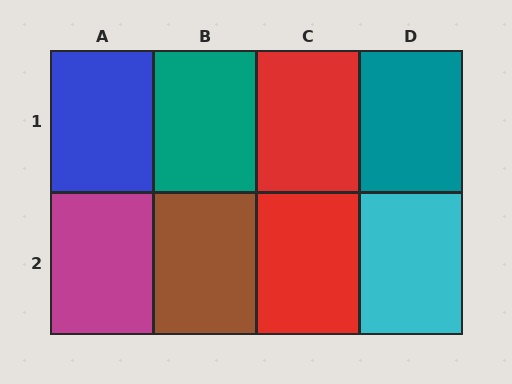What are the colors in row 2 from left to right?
Magenta, brown, red, cyan.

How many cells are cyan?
1 cell is cyan.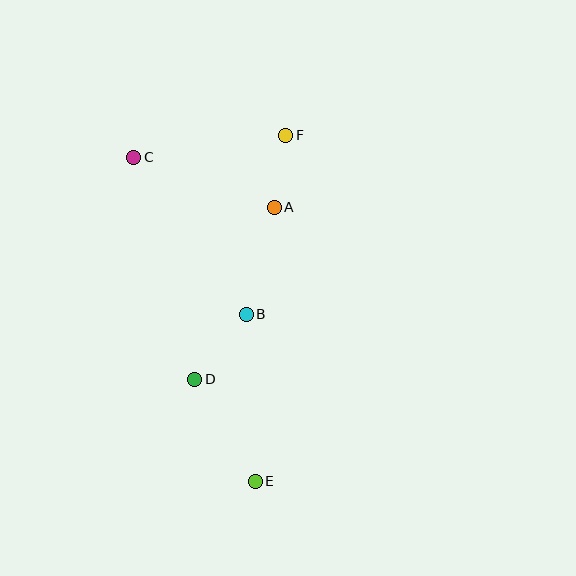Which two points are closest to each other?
Points A and F are closest to each other.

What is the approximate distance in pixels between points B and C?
The distance between B and C is approximately 193 pixels.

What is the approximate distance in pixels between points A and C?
The distance between A and C is approximately 149 pixels.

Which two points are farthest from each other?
Points E and F are farthest from each other.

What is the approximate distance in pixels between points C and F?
The distance between C and F is approximately 154 pixels.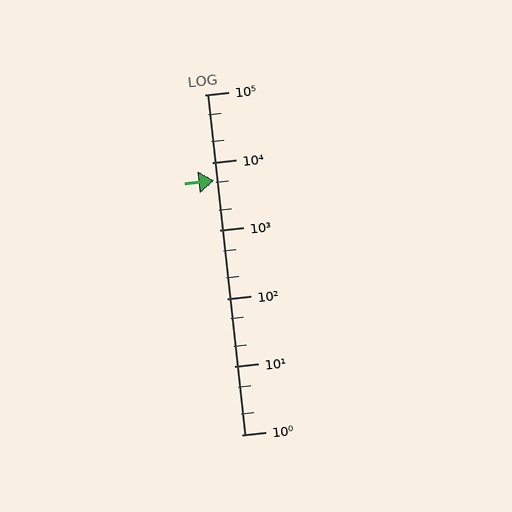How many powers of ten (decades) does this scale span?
The scale spans 5 decades, from 1 to 100000.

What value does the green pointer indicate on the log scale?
The pointer indicates approximately 5400.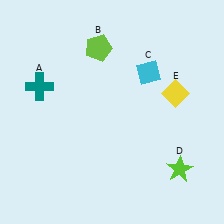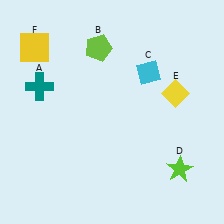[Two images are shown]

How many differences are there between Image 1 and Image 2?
There is 1 difference between the two images.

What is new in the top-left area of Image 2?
A yellow square (F) was added in the top-left area of Image 2.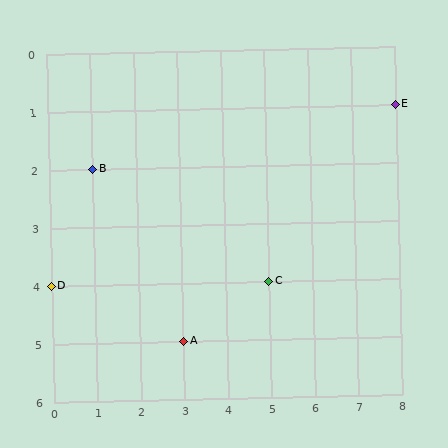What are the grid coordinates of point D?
Point D is at grid coordinates (0, 4).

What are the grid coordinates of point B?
Point B is at grid coordinates (1, 2).